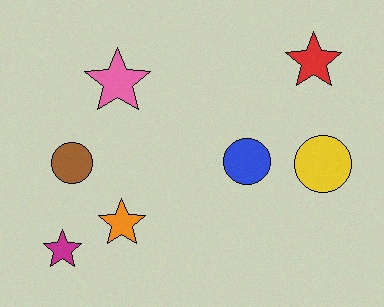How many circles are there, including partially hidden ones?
There are 3 circles.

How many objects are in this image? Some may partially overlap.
There are 7 objects.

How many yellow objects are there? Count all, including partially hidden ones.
There is 1 yellow object.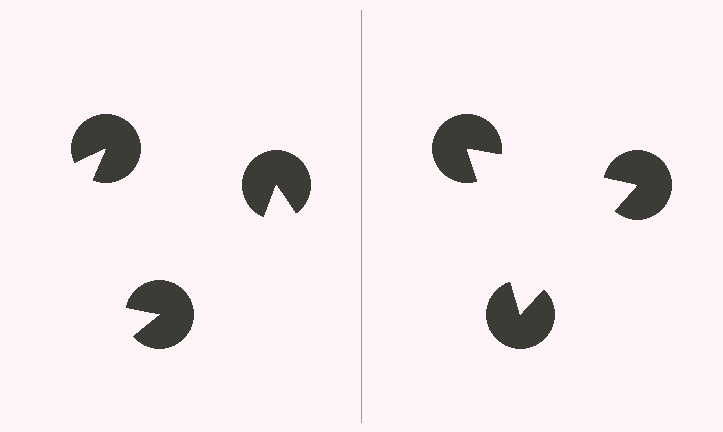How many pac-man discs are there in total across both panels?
6 — 3 on each side.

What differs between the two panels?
The pac-man discs are positioned identically on both sides; only the wedge orientations differ. On the right they align to a triangle; on the left they are misaligned.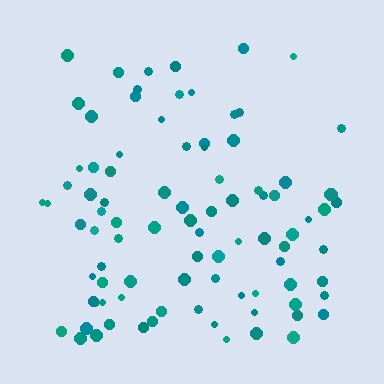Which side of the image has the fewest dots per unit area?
The top.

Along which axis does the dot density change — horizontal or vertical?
Vertical.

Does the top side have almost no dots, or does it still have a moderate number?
Still a moderate number, just noticeably fewer than the bottom.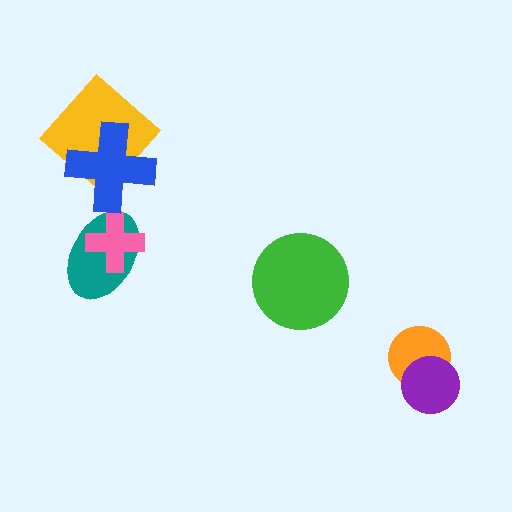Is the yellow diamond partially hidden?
Yes, it is partially covered by another shape.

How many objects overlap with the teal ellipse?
1 object overlaps with the teal ellipse.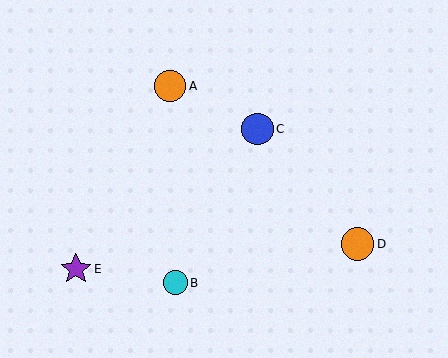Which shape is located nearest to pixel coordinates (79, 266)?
The purple star (labeled E) at (76, 269) is nearest to that location.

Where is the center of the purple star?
The center of the purple star is at (76, 269).